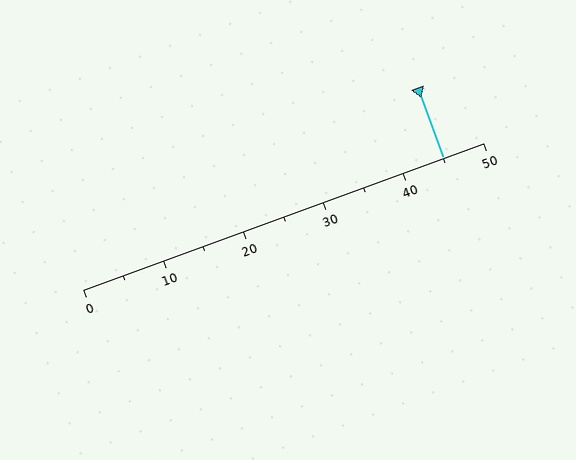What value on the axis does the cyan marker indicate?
The marker indicates approximately 45.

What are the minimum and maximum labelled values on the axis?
The axis runs from 0 to 50.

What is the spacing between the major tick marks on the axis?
The major ticks are spaced 10 apart.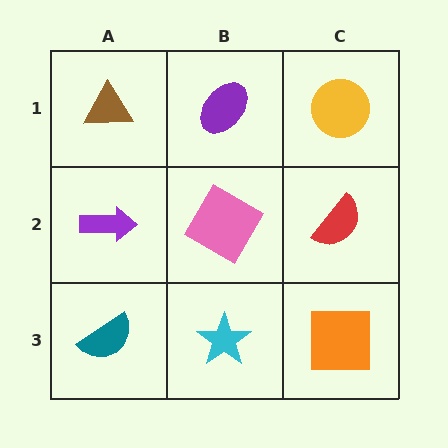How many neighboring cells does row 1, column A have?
2.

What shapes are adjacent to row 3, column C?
A red semicircle (row 2, column C), a cyan star (row 3, column B).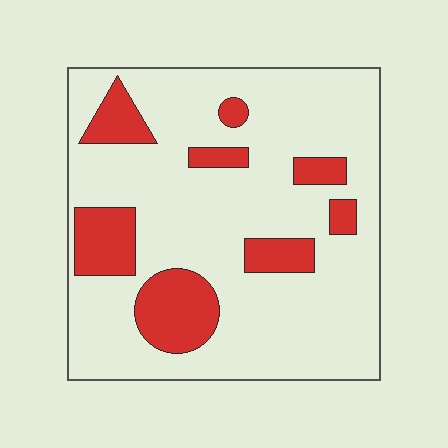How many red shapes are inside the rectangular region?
8.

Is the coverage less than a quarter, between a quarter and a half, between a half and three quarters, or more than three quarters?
Less than a quarter.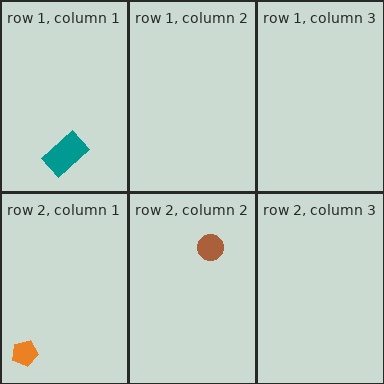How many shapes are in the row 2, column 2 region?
1.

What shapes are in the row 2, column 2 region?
The brown circle.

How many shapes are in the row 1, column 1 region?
1.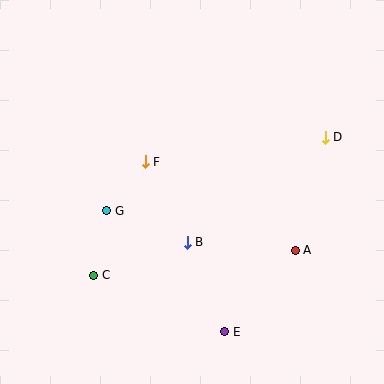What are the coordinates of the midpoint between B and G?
The midpoint between B and G is at (147, 227).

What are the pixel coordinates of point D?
Point D is at (325, 137).